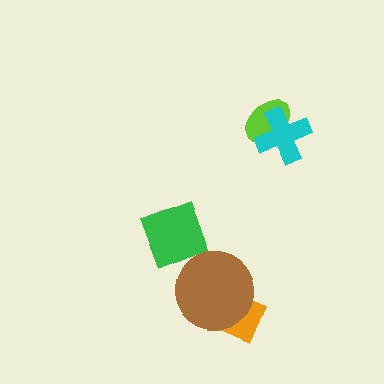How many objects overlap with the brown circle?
1 object overlaps with the brown circle.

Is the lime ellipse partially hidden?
Yes, it is partially covered by another shape.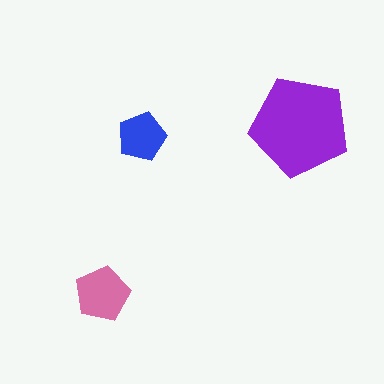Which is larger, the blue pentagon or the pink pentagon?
The pink one.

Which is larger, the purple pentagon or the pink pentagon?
The purple one.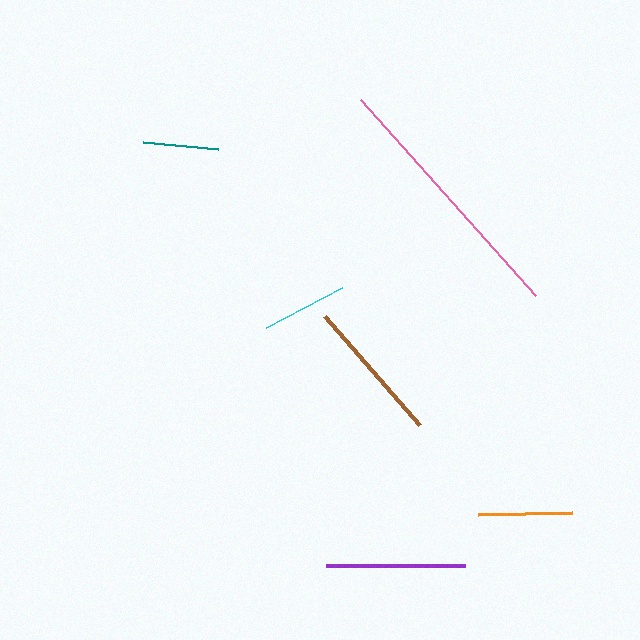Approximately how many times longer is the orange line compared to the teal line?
The orange line is approximately 1.3 times the length of the teal line.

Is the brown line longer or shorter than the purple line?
The brown line is longer than the purple line.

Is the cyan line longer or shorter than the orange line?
The orange line is longer than the cyan line.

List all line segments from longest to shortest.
From longest to shortest: pink, brown, purple, orange, cyan, teal.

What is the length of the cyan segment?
The cyan segment is approximately 86 pixels long.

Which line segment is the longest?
The pink line is the longest at approximately 263 pixels.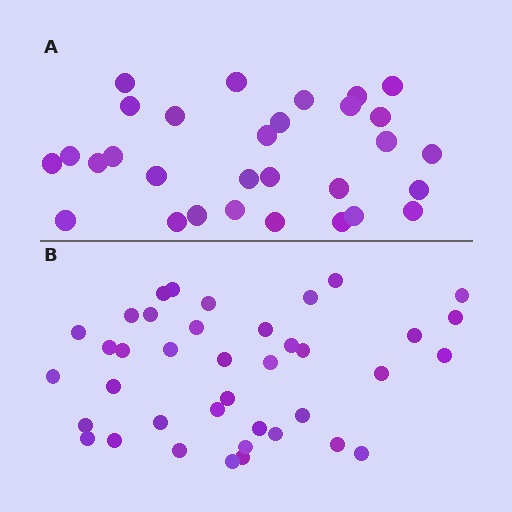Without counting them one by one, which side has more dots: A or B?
Region B (the bottom region) has more dots.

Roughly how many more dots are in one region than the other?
Region B has roughly 8 or so more dots than region A.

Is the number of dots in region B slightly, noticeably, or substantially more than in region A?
Region B has noticeably more, but not dramatically so. The ratio is roughly 1.3 to 1.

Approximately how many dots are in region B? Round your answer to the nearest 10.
About 40 dots. (The exact count is 39, which rounds to 40.)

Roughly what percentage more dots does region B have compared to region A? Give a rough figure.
About 30% more.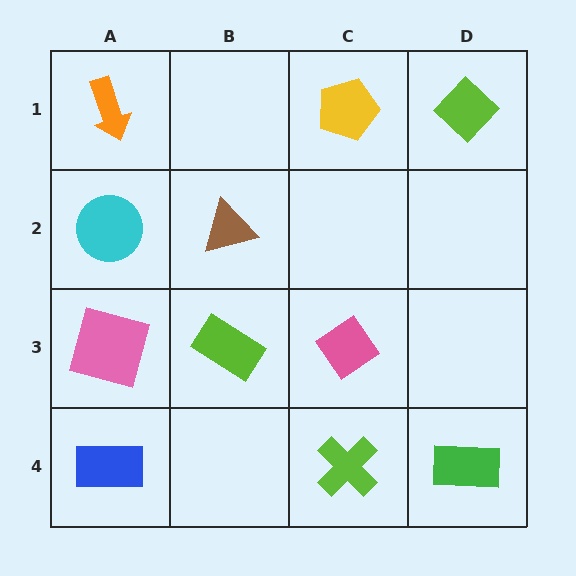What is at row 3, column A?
A pink square.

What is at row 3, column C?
A pink diamond.